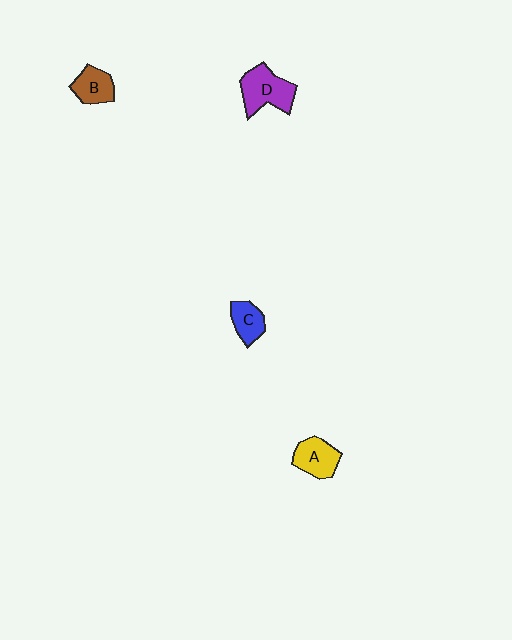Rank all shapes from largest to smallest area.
From largest to smallest: D (purple), A (yellow), B (brown), C (blue).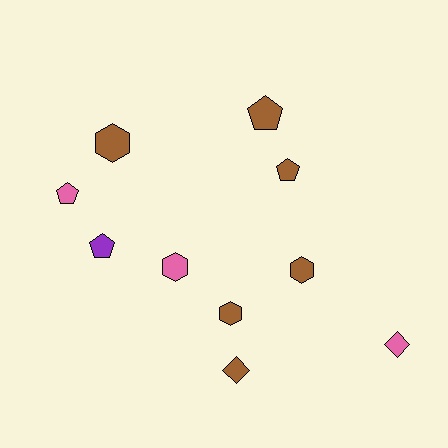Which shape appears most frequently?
Hexagon, with 4 objects.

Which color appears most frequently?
Brown, with 6 objects.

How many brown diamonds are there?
There is 1 brown diamond.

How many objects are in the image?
There are 10 objects.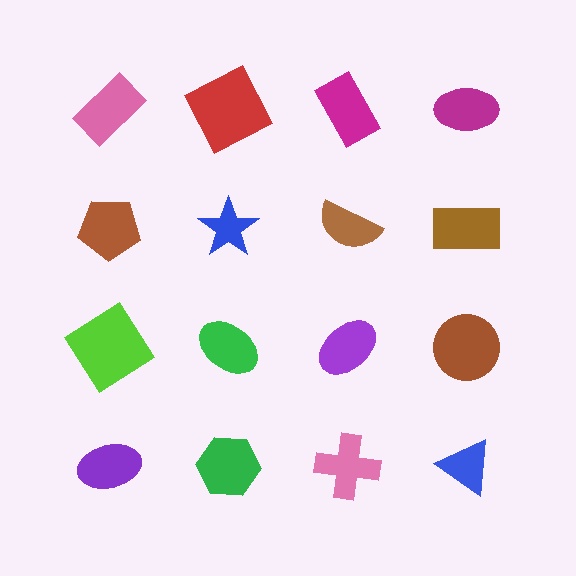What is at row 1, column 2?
A red square.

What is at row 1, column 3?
A magenta rectangle.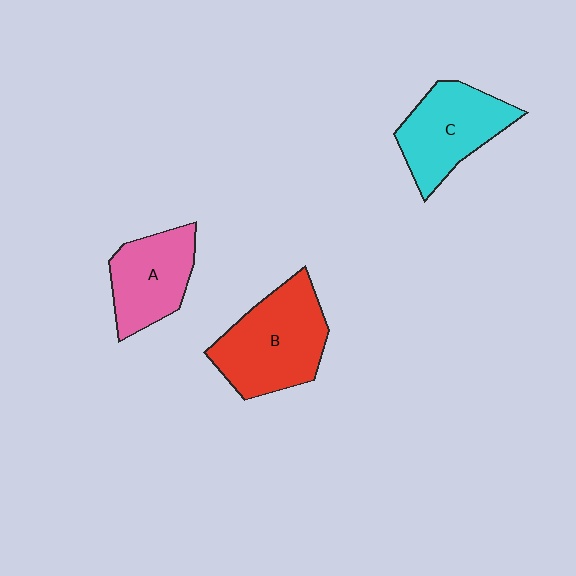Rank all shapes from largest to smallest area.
From largest to smallest: B (red), C (cyan), A (pink).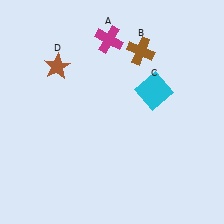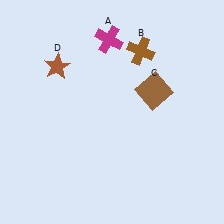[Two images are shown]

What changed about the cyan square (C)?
In Image 1, C is cyan. In Image 2, it changed to brown.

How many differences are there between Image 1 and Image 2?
There is 1 difference between the two images.